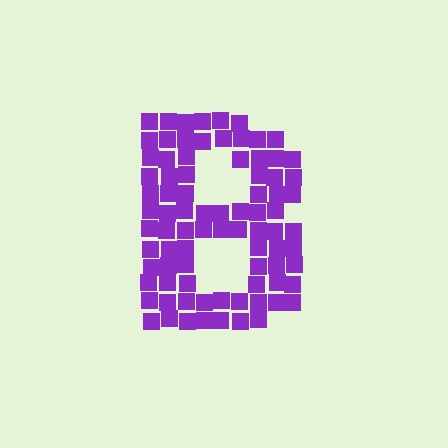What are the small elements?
The small elements are squares.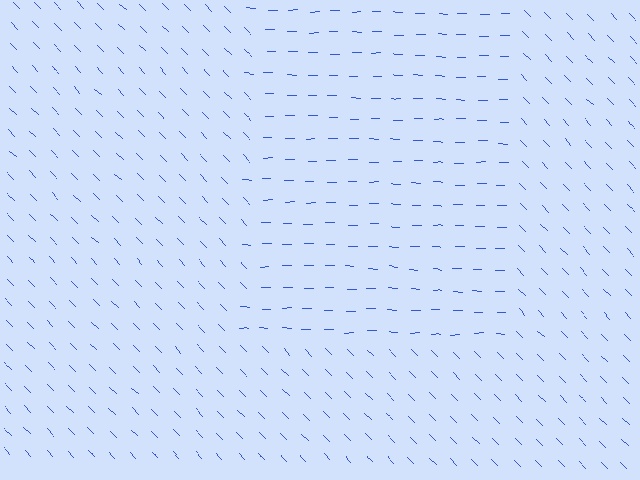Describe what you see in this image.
The image is filled with small blue line segments. A rectangle region in the image has lines oriented differently from the surrounding lines, creating a visible texture boundary.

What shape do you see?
I see a rectangle.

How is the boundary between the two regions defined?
The boundary is defined purely by a change in line orientation (approximately 45 degrees difference). All lines are the same color and thickness.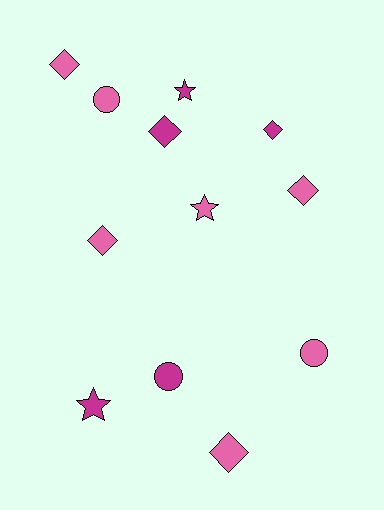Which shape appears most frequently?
Diamond, with 6 objects.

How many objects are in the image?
There are 12 objects.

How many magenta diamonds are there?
There are 2 magenta diamonds.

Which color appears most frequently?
Pink, with 7 objects.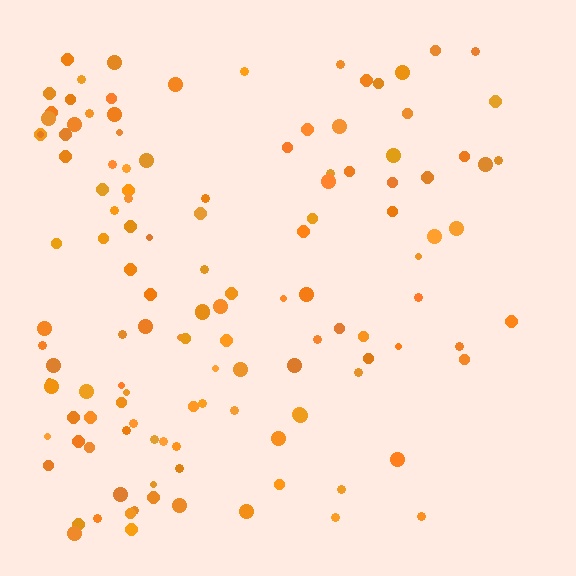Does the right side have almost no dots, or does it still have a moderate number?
Still a moderate number, just noticeably fewer than the left.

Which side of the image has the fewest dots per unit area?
The right.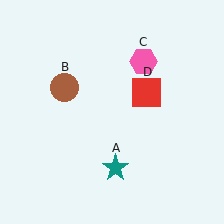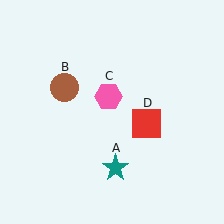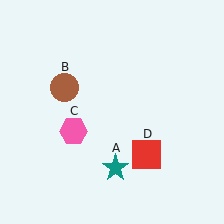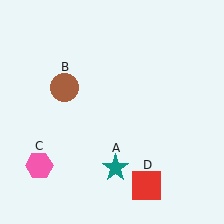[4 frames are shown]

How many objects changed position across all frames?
2 objects changed position: pink hexagon (object C), red square (object D).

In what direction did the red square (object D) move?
The red square (object D) moved down.